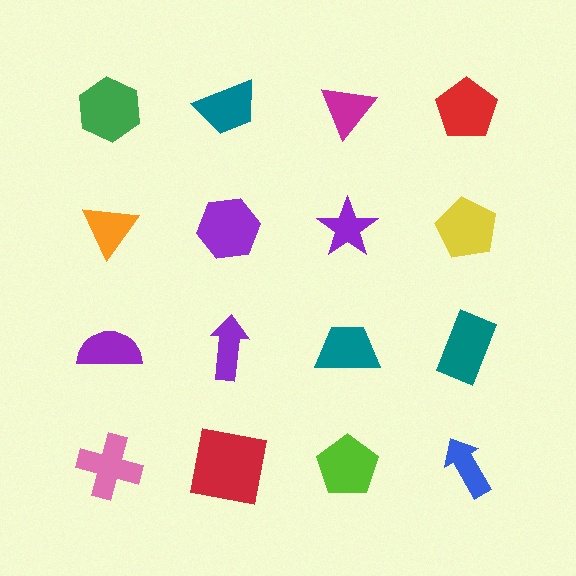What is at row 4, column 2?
A red square.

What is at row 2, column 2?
A purple hexagon.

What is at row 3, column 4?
A teal rectangle.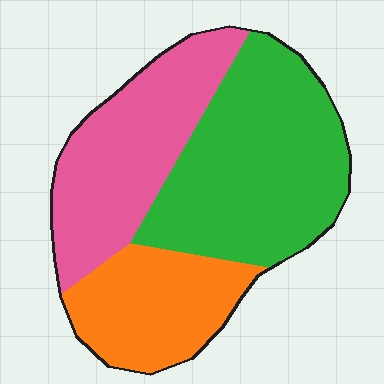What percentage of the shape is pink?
Pink takes up about one third (1/3) of the shape.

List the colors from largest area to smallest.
From largest to smallest: green, pink, orange.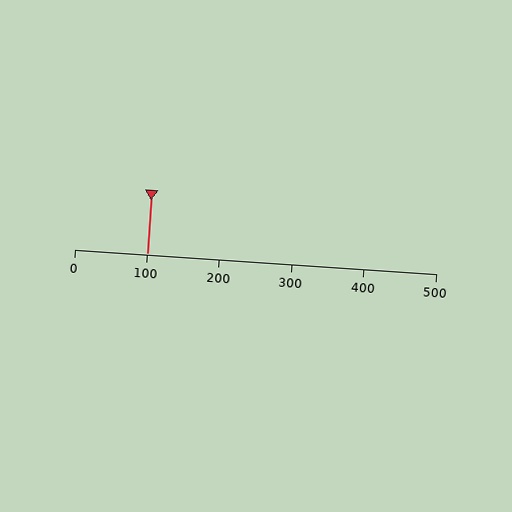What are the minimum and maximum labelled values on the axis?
The axis runs from 0 to 500.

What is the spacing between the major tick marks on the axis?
The major ticks are spaced 100 apart.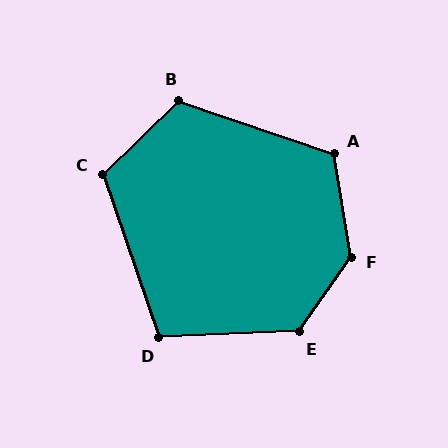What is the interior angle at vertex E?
Approximately 127 degrees (obtuse).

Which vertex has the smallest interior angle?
D, at approximately 106 degrees.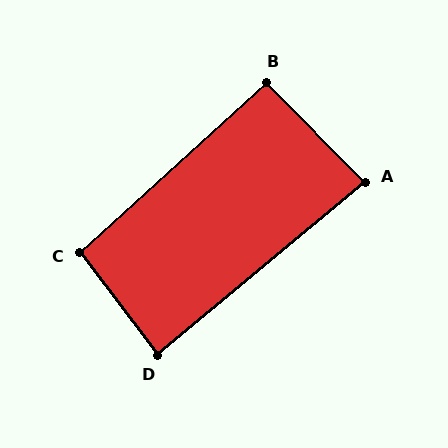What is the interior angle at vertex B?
Approximately 93 degrees (approximately right).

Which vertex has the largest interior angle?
C, at approximately 95 degrees.